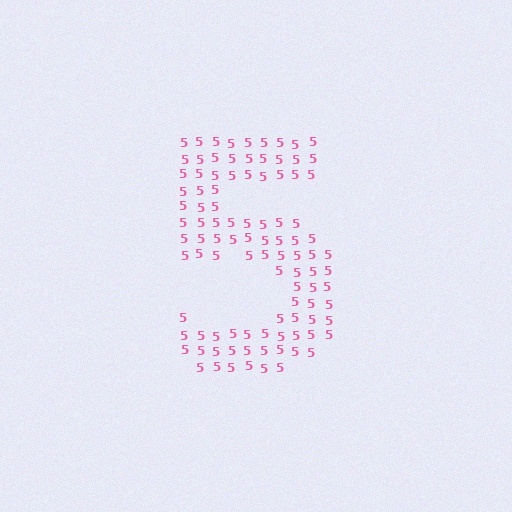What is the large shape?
The large shape is the digit 5.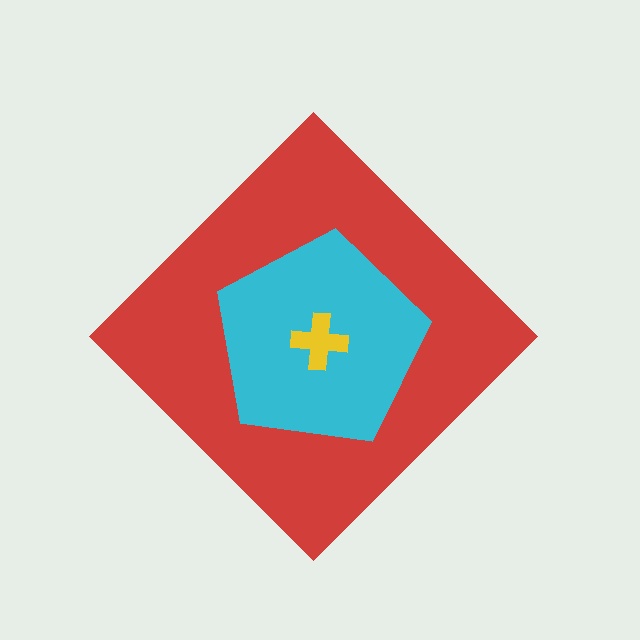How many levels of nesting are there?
3.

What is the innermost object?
The yellow cross.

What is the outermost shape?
The red diamond.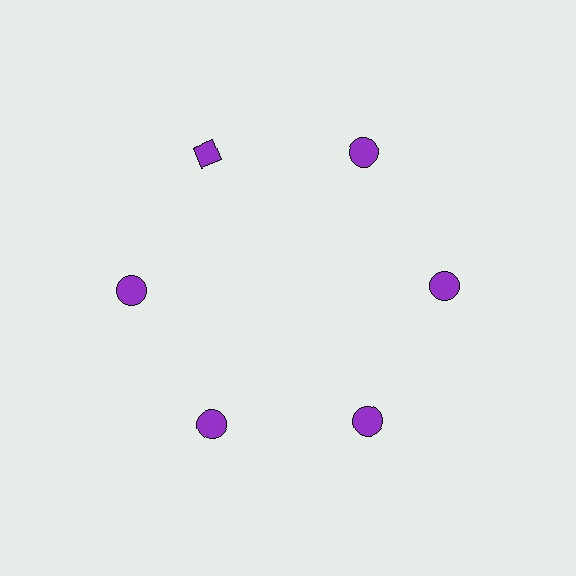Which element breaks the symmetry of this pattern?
The purple diamond at roughly the 11 o'clock position breaks the symmetry. All other shapes are purple circles.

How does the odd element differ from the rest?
It has a different shape: diamond instead of circle.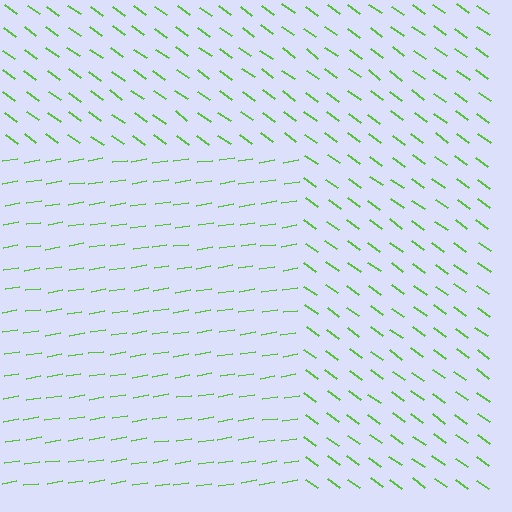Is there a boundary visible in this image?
Yes, there is a texture boundary formed by a change in line orientation.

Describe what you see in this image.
The image is filled with small lime line segments. A rectangle region in the image has lines oriented differently from the surrounding lines, creating a visible texture boundary.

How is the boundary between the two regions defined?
The boundary is defined purely by a change in line orientation (approximately 45 degrees difference). All lines are the same color and thickness.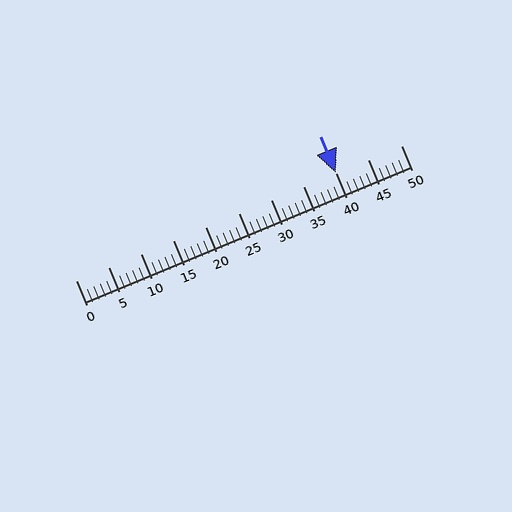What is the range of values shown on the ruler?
The ruler shows values from 0 to 50.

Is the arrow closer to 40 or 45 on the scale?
The arrow is closer to 40.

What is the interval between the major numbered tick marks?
The major tick marks are spaced 5 units apart.